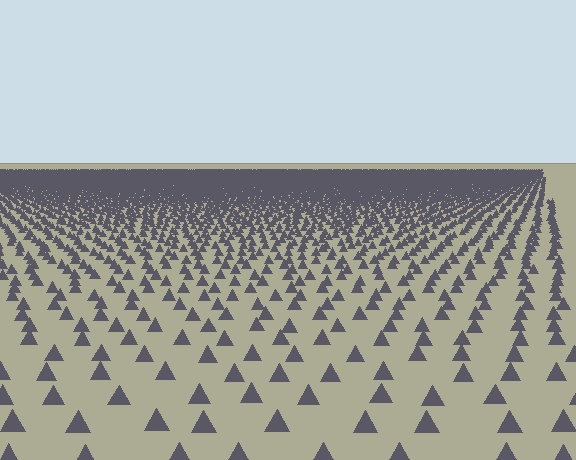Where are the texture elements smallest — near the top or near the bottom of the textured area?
Near the top.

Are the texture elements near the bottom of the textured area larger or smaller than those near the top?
Larger. Near the bottom, elements are closer to the viewer and appear at a bigger on-screen size.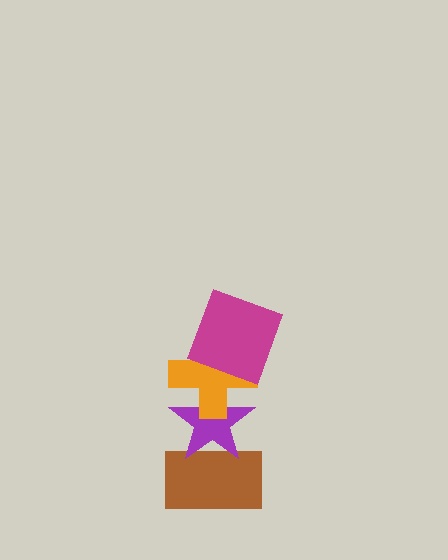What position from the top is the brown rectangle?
The brown rectangle is 4th from the top.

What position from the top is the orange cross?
The orange cross is 2nd from the top.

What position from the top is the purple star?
The purple star is 3rd from the top.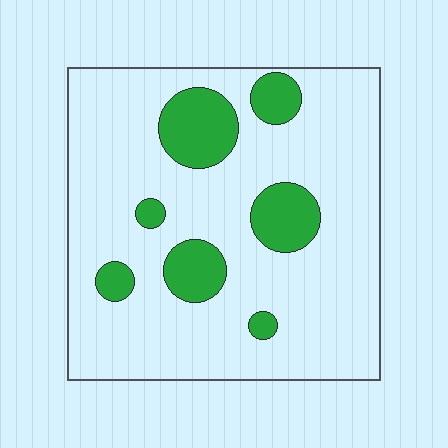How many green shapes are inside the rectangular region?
7.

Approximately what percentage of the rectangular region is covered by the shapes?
Approximately 15%.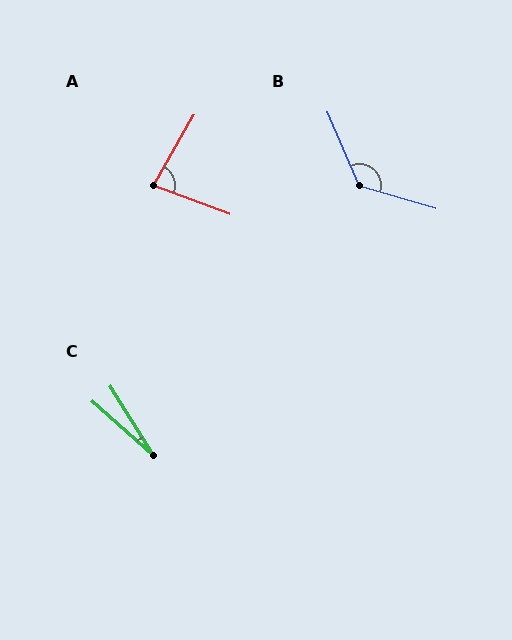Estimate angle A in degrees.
Approximately 81 degrees.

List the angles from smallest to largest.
C (17°), A (81°), B (130°).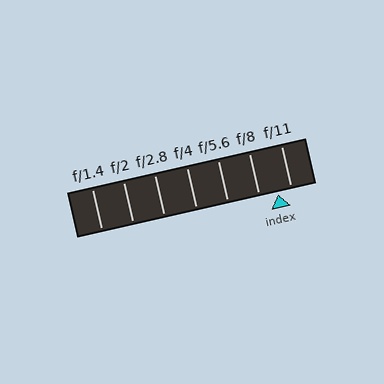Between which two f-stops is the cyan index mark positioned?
The index mark is between f/8 and f/11.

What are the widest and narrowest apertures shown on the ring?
The widest aperture shown is f/1.4 and the narrowest is f/11.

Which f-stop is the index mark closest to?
The index mark is closest to f/11.